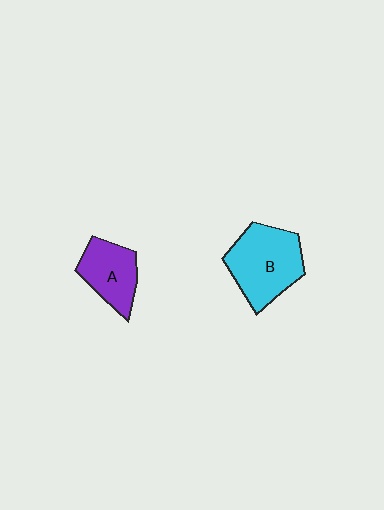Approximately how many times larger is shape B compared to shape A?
Approximately 1.5 times.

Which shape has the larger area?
Shape B (cyan).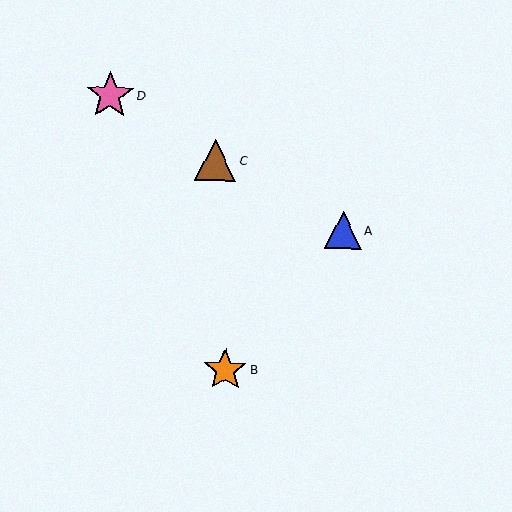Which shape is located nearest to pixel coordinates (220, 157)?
The brown triangle (labeled C) at (215, 161) is nearest to that location.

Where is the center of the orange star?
The center of the orange star is at (225, 370).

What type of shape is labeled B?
Shape B is an orange star.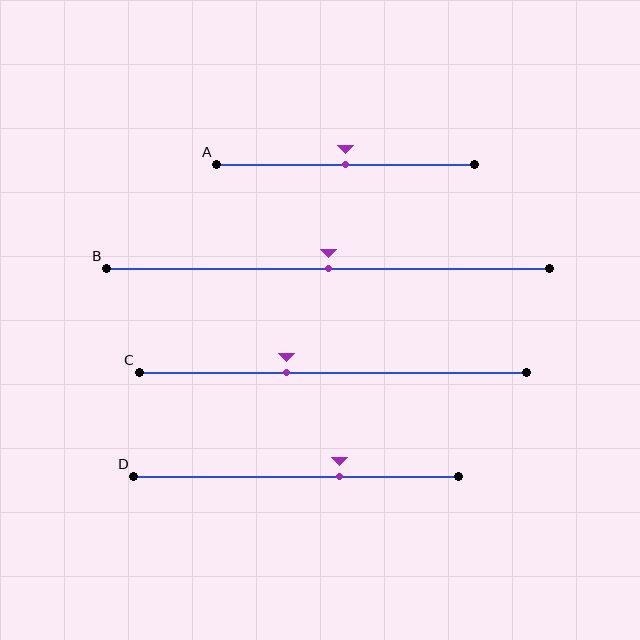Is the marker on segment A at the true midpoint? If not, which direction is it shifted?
Yes, the marker on segment A is at the true midpoint.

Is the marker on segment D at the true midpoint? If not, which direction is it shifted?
No, the marker on segment D is shifted to the right by about 13% of the segment length.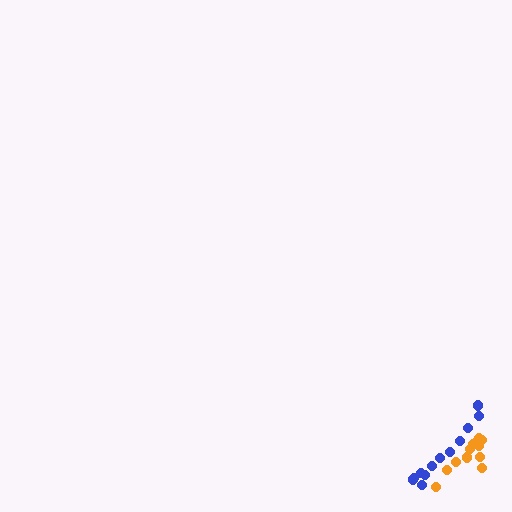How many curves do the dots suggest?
There are 2 distinct paths.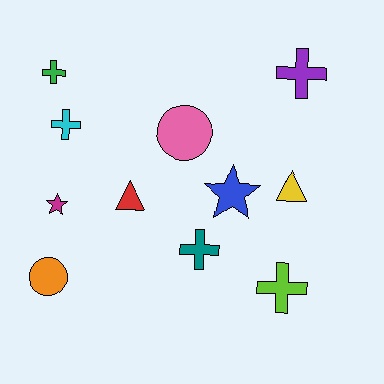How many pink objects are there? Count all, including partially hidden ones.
There is 1 pink object.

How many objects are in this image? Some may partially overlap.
There are 11 objects.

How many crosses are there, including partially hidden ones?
There are 5 crosses.